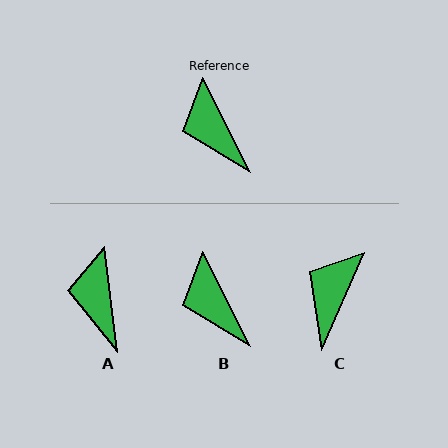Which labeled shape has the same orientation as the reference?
B.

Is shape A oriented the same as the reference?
No, it is off by about 21 degrees.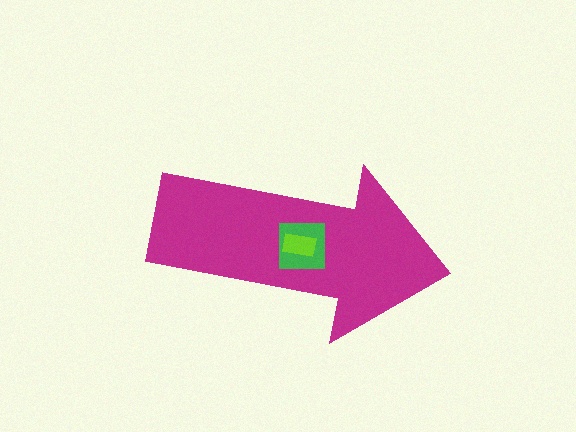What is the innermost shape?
The lime rectangle.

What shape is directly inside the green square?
The lime rectangle.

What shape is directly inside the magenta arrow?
The green square.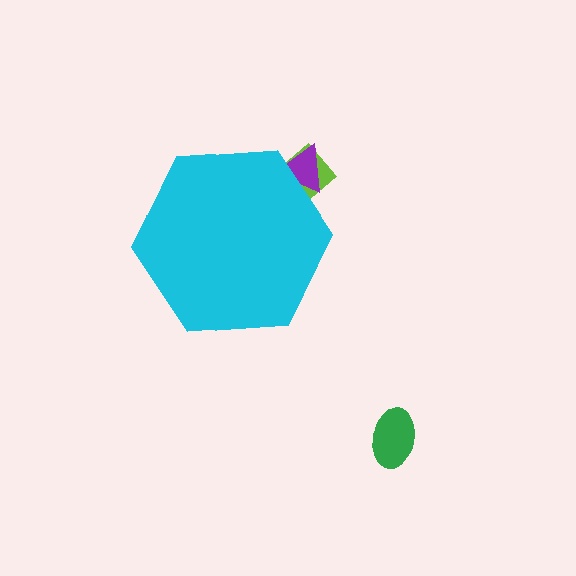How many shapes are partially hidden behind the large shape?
2 shapes are partially hidden.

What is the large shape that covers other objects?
A cyan hexagon.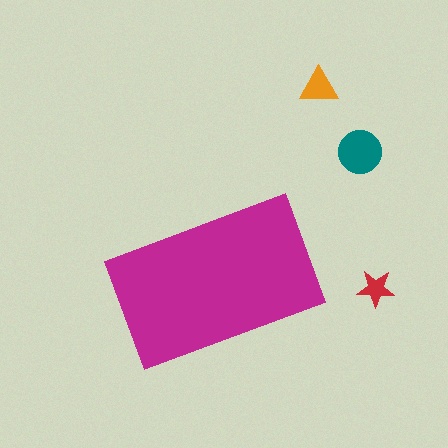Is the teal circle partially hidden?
No, the teal circle is fully visible.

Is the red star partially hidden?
No, the red star is fully visible.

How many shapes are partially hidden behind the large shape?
0 shapes are partially hidden.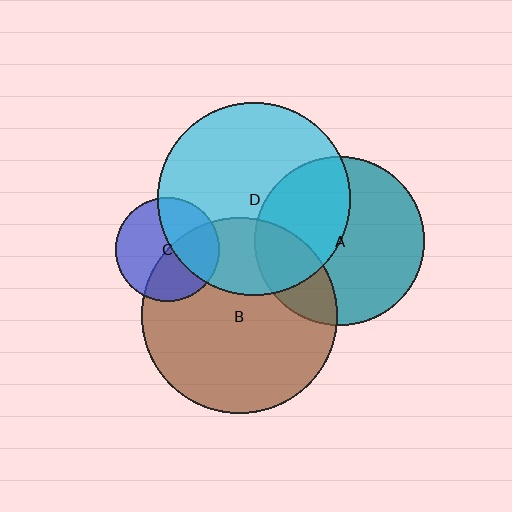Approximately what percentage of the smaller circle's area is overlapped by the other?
Approximately 30%.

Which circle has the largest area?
Circle B (brown).